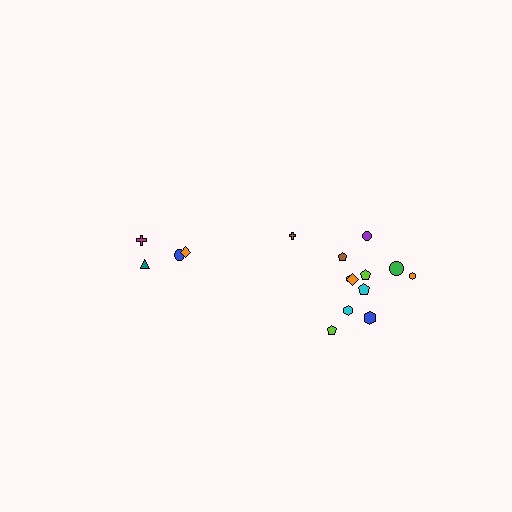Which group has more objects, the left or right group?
The right group.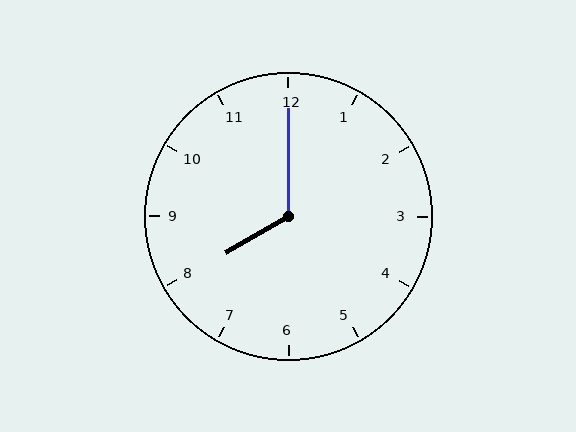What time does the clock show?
8:00.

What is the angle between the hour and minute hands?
Approximately 120 degrees.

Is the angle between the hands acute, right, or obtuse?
It is obtuse.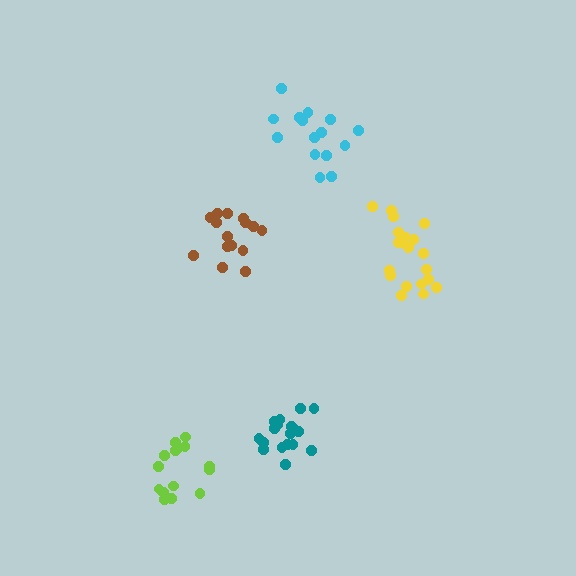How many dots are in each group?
Group 1: 20 dots, Group 2: 15 dots, Group 3: 15 dots, Group 4: 19 dots, Group 5: 15 dots (84 total).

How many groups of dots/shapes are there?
There are 5 groups.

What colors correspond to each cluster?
The clusters are colored: yellow, lime, brown, teal, cyan.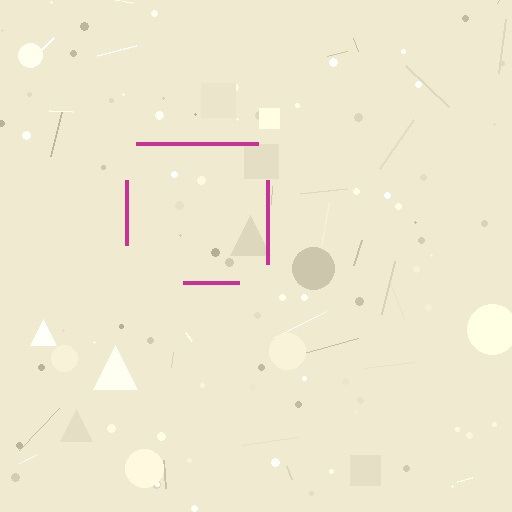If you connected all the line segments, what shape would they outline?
They would outline a square.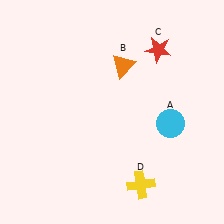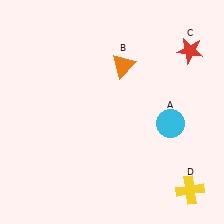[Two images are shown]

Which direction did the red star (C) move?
The red star (C) moved right.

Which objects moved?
The objects that moved are: the red star (C), the yellow cross (D).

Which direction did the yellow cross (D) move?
The yellow cross (D) moved right.